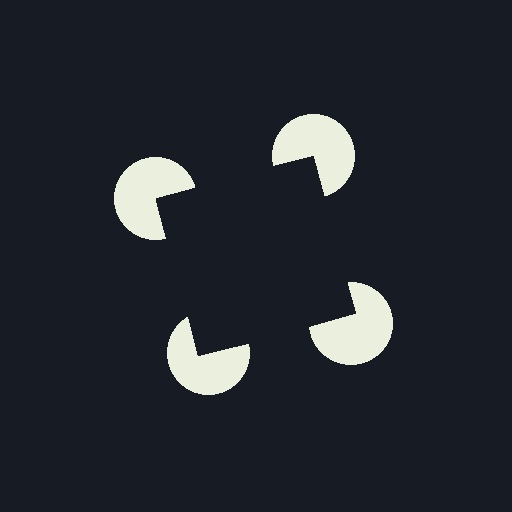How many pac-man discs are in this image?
There are 4 — one at each vertex of the illusory square.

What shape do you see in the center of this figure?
An illusory square — its edges are inferred from the aligned wedge cuts in the pac-man discs, not physically drawn.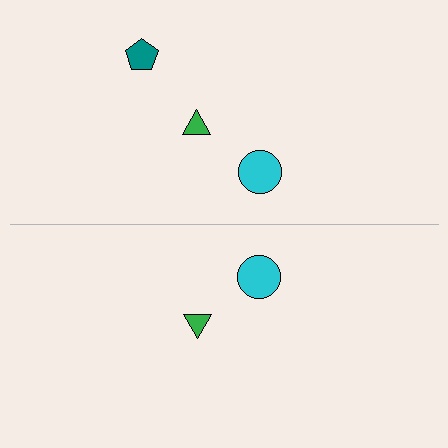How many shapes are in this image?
There are 5 shapes in this image.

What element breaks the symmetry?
A teal pentagon is missing from the bottom side.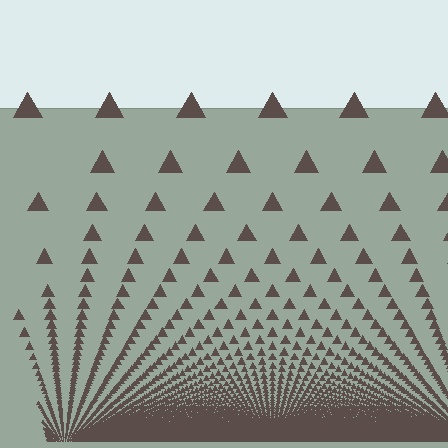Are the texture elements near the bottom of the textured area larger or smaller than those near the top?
Smaller. The gradient is inverted — elements near the bottom are smaller and denser.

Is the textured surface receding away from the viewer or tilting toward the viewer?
The surface appears to tilt toward the viewer. Texture elements get larger and sparser toward the top.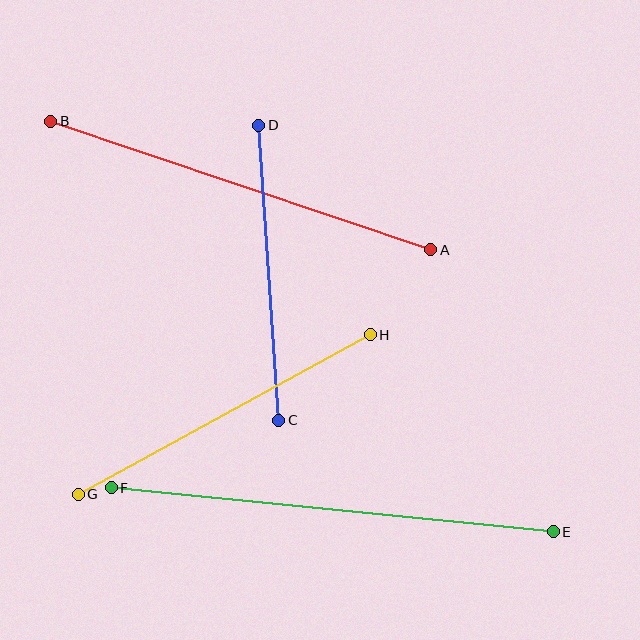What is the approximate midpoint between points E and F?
The midpoint is at approximately (332, 510) pixels.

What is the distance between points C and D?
The distance is approximately 296 pixels.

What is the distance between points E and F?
The distance is approximately 444 pixels.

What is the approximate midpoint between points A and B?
The midpoint is at approximately (241, 186) pixels.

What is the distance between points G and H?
The distance is approximately 333 pixels.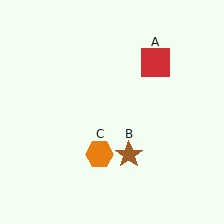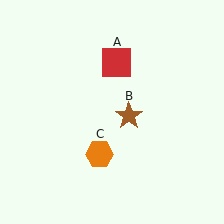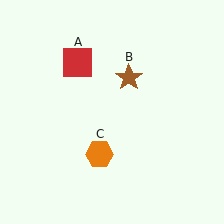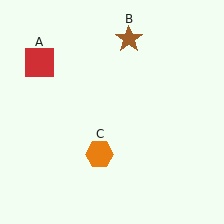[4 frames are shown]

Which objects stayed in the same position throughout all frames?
Orange hexagon (object C) remained stationary.